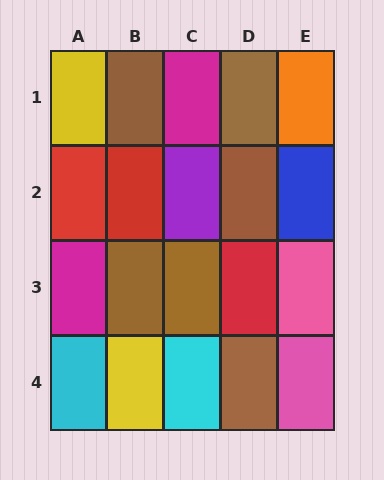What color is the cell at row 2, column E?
Blue.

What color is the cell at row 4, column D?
Brown.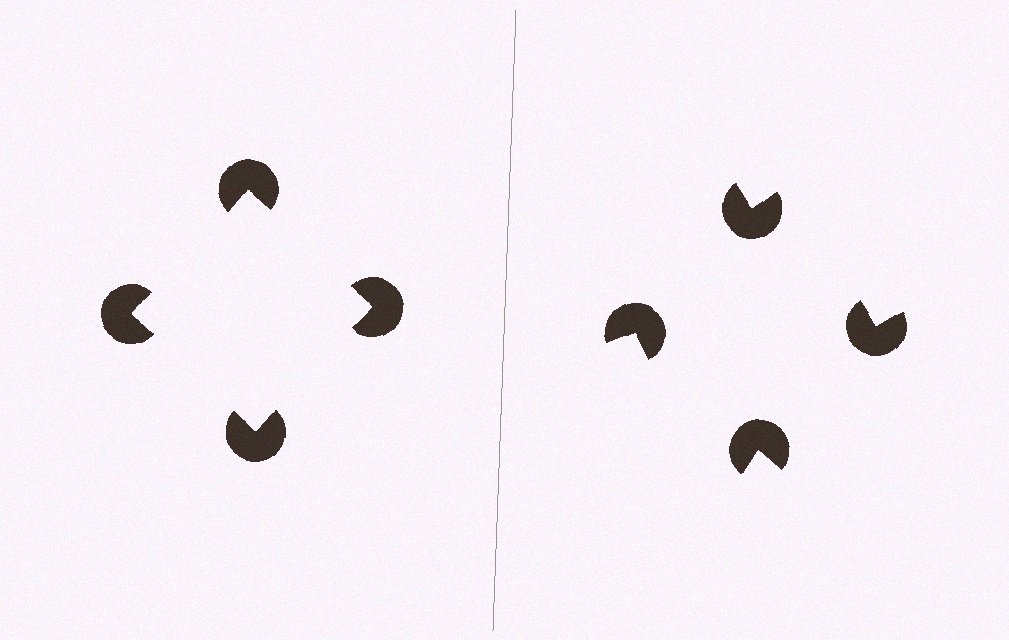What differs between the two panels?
The pac-man discs are positioned identically on both sides; only the wedge orientations differ. On the left they align to a square; on the right they are misaligned.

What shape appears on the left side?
An illusory square.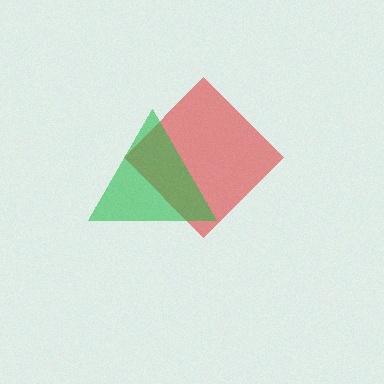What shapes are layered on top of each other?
The layered shapes are: a red diamond, a green triangle.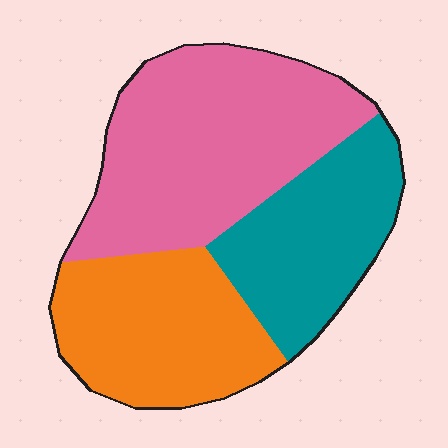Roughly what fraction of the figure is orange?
Orange covers 30% of the figure.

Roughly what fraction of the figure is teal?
Teal takes up between a sixth and a third of the figure.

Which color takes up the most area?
Pink, at roughly 45%.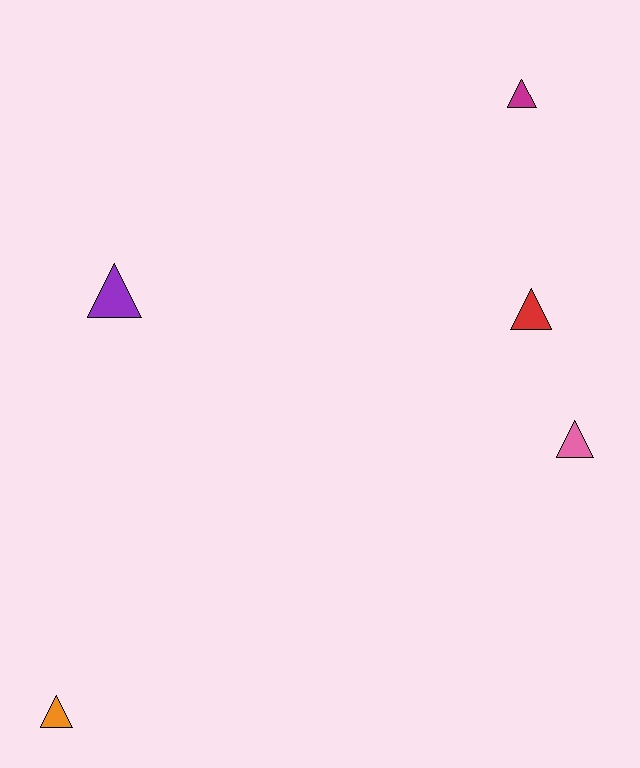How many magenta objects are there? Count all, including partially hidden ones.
There is 1 magenta object.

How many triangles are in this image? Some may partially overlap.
There are 5 triangles.